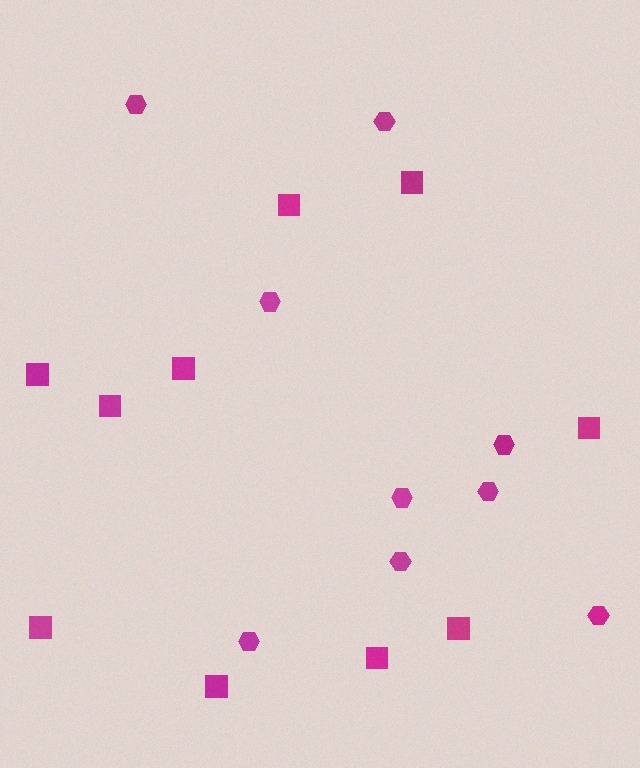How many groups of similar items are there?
There are 2 groups: one group of hexagons (9) and one group of squares (10).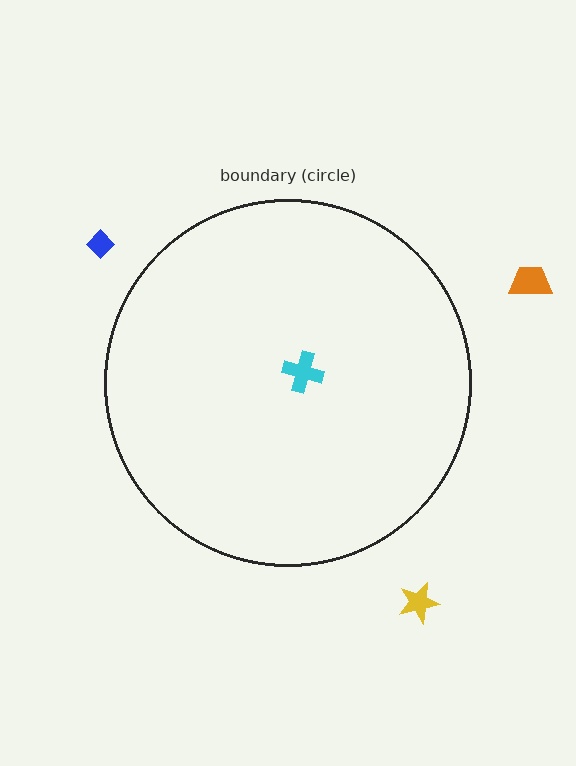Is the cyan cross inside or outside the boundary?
Inside.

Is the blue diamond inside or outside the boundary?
Outside.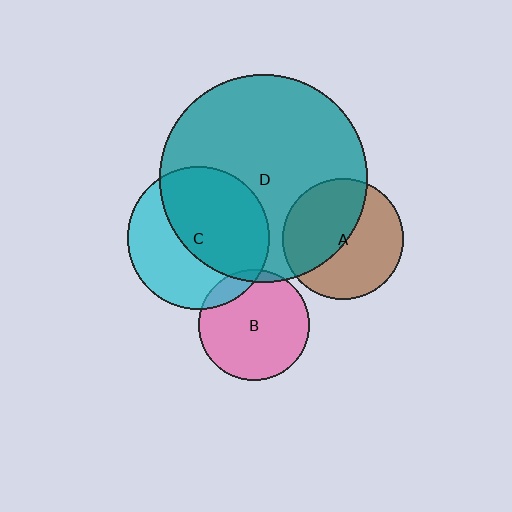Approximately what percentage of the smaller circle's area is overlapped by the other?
Approximately 50%.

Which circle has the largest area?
Circle D (teal).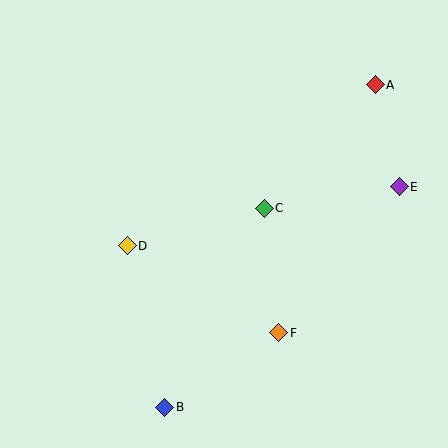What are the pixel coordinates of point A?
Point A is at (375, 85).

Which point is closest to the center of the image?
Point C at (264, 208) is closest to the center.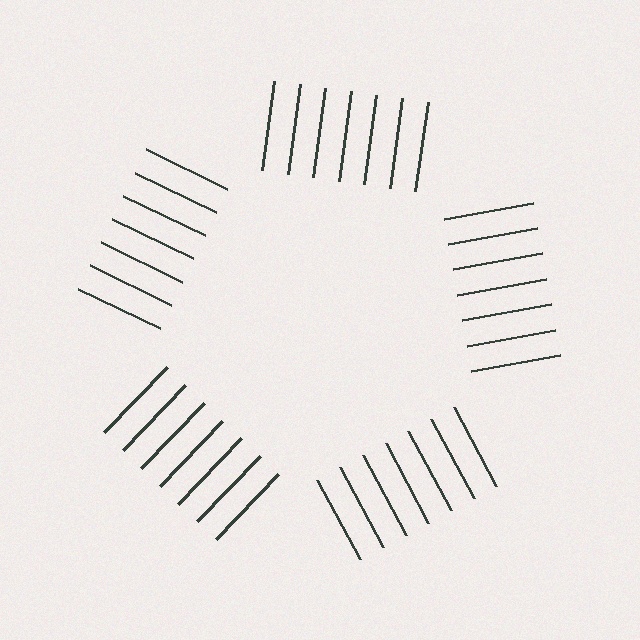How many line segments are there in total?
35 — 7 along each of the 5 edges.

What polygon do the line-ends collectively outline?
An illusory pentagon — the line segments terminate on its edges but no continuous stroke is drawn.